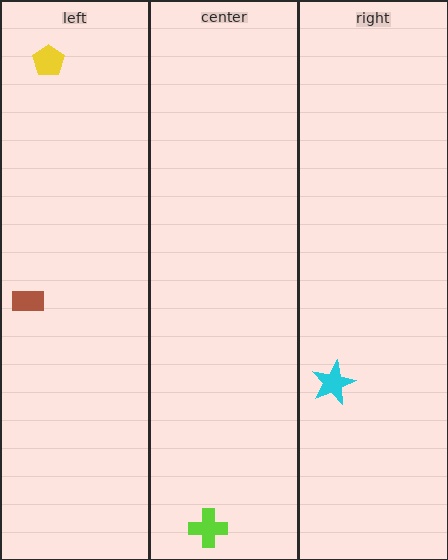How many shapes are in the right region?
1.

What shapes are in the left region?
The brown rectangle, the yellow pentagon.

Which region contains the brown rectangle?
The left region.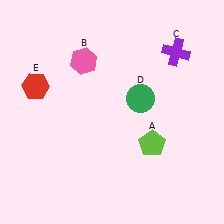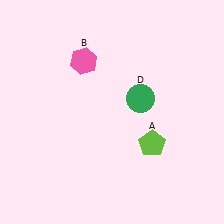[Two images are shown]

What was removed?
The red hexagon (E), the purple cross (C) were removed in Image 2.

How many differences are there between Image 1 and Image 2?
There are 2 differences between the two images.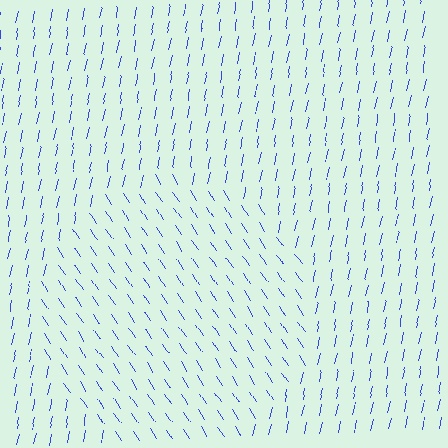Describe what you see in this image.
The image is filled with small blue line segments. A circle region in the image has lines oriented differently from the surrounding lines, creating a visible texture boundary.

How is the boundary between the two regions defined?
The boundary is defined purely by a change in line orientation (approximately 45 degrees difference). All lines are the same color and thickness.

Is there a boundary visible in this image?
Yes, there is a texture boundary formed by a change in line orientation.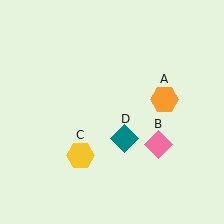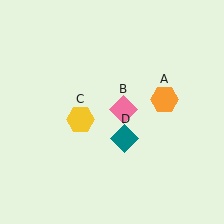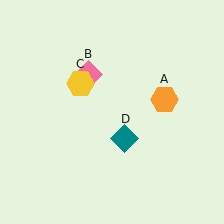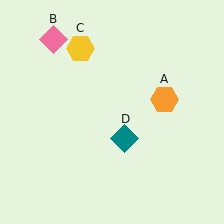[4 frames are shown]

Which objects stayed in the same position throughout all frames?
Orange hexagon (object A) and teal diamond (object D) remained stationary.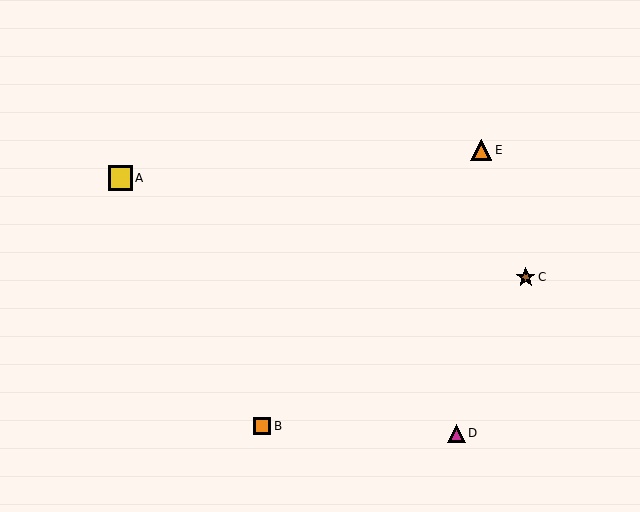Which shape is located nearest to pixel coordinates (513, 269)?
The brown star (labeled C) at (526, 277) is nearest to that location.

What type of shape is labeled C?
Shape C is a brown star.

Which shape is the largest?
The yellow square (labeled A) is the largest.